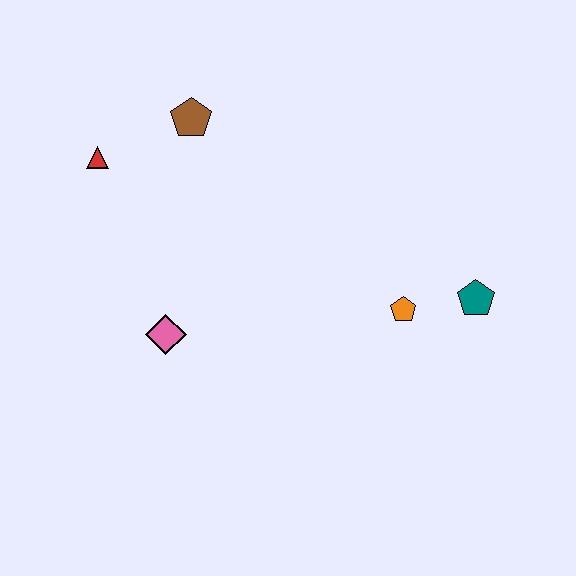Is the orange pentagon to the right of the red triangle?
Yes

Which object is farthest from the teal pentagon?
The red triangle is farthest from the teal pentagon.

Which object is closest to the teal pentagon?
The orange pentagon is closest to the teal pentagon.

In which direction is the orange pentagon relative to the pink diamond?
The orange pentagon is to the right of the pink diamond.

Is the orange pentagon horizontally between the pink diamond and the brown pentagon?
No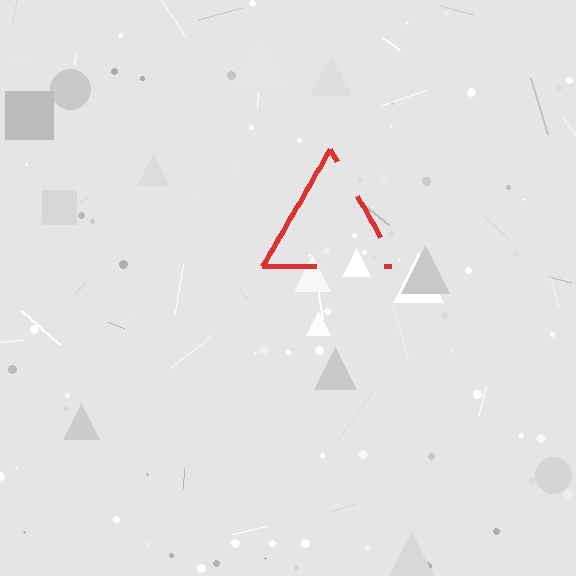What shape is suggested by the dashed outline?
The dashed outline suggests a triangle.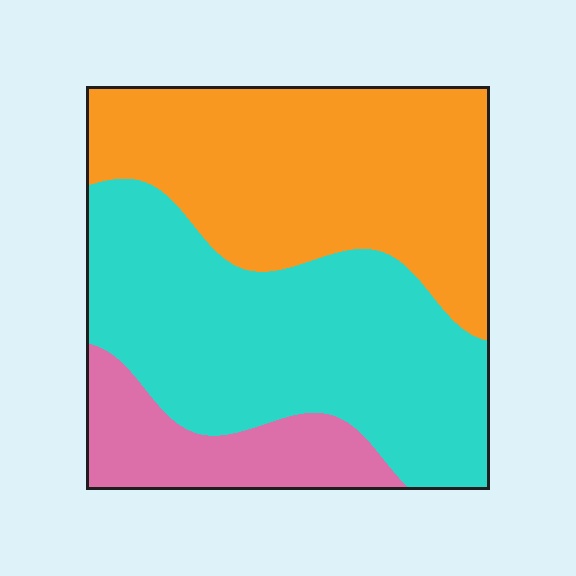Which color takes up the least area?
Pink, at roughly 15%.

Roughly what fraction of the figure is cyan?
Cyan covers roughly 45% of the figure.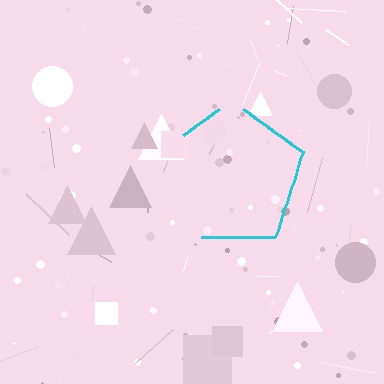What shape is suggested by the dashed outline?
The dashed outline suggests a pentagon.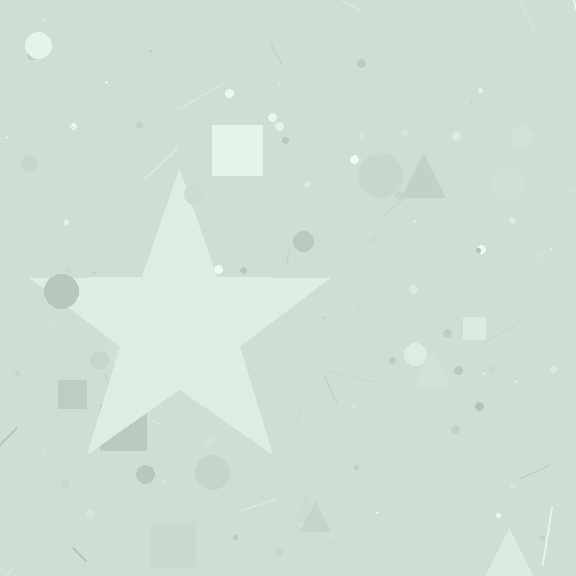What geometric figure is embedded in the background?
A star is embedded in the background.